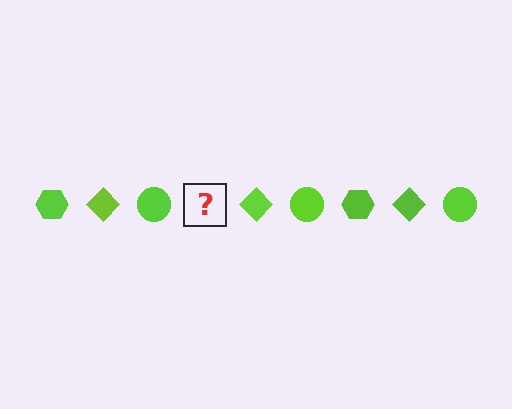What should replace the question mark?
The question mark should be replaced with a lime hexagon.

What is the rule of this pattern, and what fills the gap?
The rule is that the pattern cycles through hexagon, diamond, circle shapes in lime. The gap should be filled with a lime hexagon.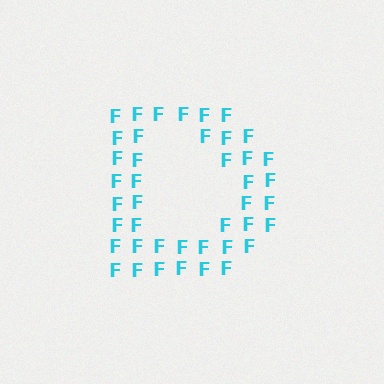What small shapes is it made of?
It is made of small letter F's.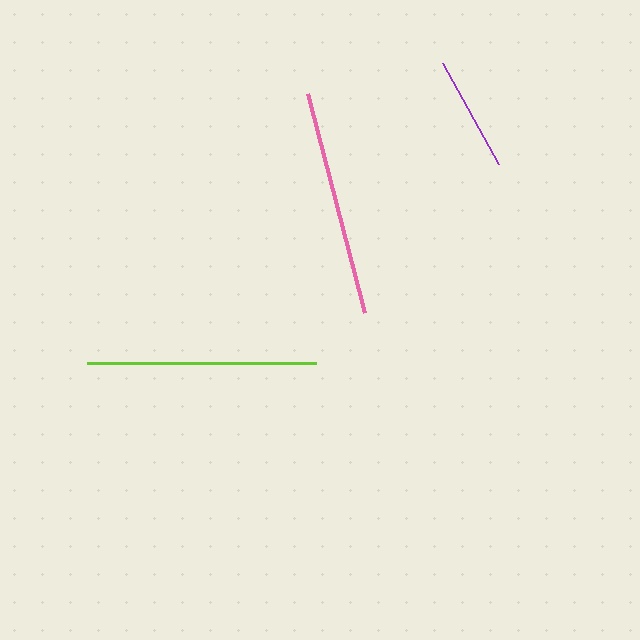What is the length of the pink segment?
The pink segment is approximately 227 pixels long.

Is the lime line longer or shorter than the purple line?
The lime line is longer than the purple line.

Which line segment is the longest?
The lime line is the longest at approximately 229 pixels.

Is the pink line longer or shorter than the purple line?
The pink line is longer than the purple line.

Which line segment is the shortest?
The purple line is the shortest at approximately 115 pixels.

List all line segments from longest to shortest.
From longest to shortest: lime, pink, purple.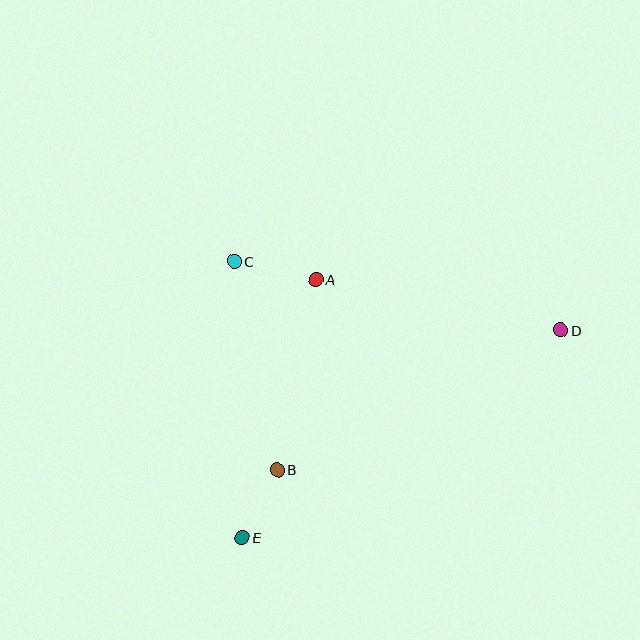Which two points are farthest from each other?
Points D and E are farthest from each other.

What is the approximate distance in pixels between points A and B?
The distance between A and B is approximately 194 pixels.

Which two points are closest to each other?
Points B and E are closest to each other.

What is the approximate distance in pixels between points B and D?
The distance between B and D is approximately 316 pixels.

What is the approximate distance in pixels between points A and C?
The distance between A and C is approximately 84 pixels.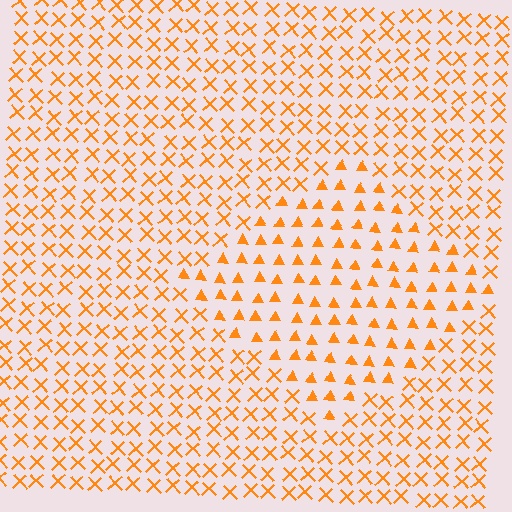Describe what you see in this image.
The image is filled with small orange elements arranged in a uniform grid. A diamond-shaped region contains triangles, while the surrounding area contains X marks. The boundary is defined purely by the change in element shape.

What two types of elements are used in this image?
The image uses triangles inside the diamond region and X marks outside it.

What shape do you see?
I see a diamond.